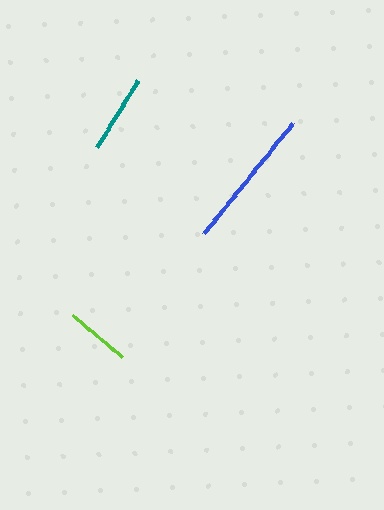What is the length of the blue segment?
The blue segment is approximately 142 pixels long.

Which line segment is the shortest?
The lime line is the shortest at approximately 64 pixels.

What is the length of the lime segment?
The lime segment is approximately 64 pixels long.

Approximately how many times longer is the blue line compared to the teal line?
The blue line is approximately 1.8 times the length of the teal line.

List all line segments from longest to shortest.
From longest to shortest: blue, teal, lime.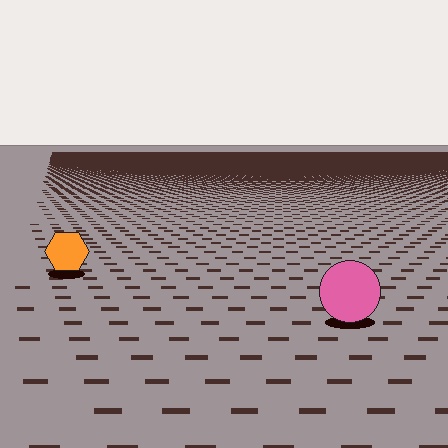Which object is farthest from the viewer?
The orange hexagon is farthest from the viewer. It appears smaller and the ground texture around it is denser.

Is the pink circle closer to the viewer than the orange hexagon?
Yes. The pink circle is closer — you can tell from the texture gradient: the ground texture is coarser near it.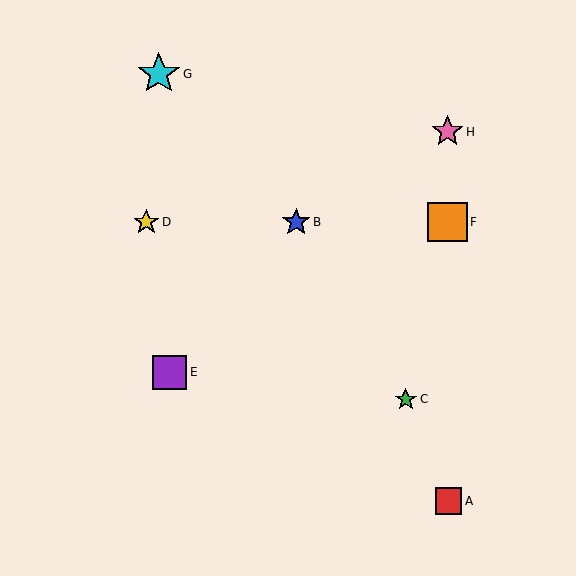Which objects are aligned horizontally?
Objects B, D, F are aligned horizontally.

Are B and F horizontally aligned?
Yes, both are at y≈222.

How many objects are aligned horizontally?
3 objects (B, D, F) are aligned horizontally.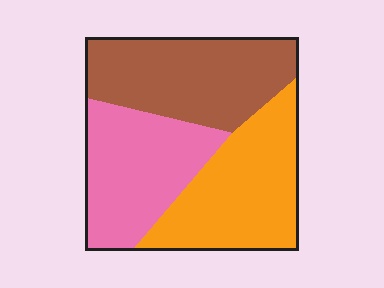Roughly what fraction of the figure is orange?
Orange covers 34% of the figure.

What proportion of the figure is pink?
Pink takes up about one third (1/3) of the figure.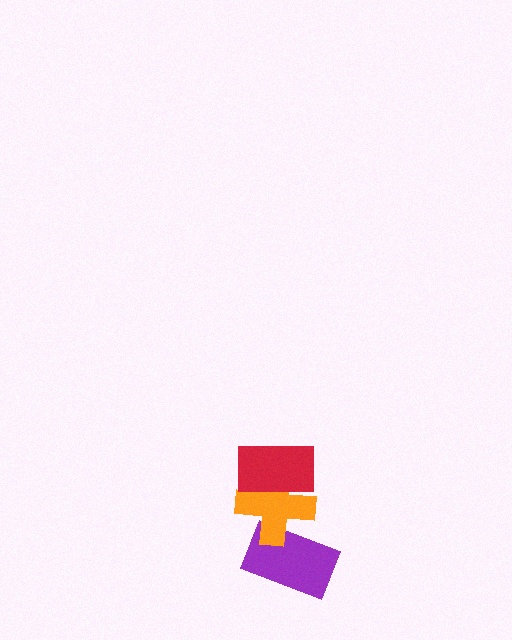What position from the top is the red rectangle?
The red rectangle is 1st from the top.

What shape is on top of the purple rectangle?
The orange cross is on top of the purple rectangle.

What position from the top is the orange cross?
The orange cross is 2nd from the top.